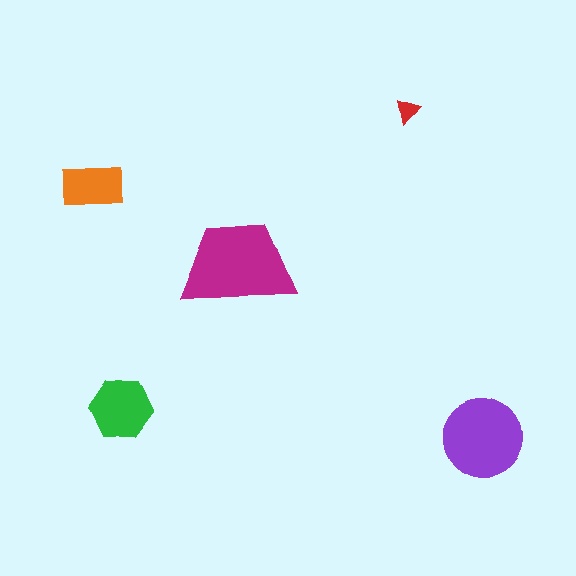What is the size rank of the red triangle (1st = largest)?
5th.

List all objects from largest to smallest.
The magenta trapezoid, the purple circle, the green hexagon, the orange rectangle, the red triangle.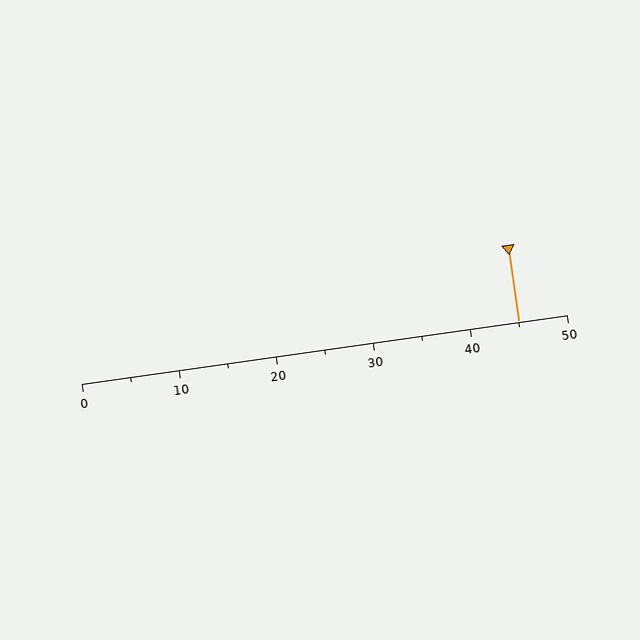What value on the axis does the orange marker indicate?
The marker indicates approximately 45.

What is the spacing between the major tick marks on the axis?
The major ticks are spaced 10 apart.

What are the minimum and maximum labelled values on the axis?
The axis runs from 0 to 50.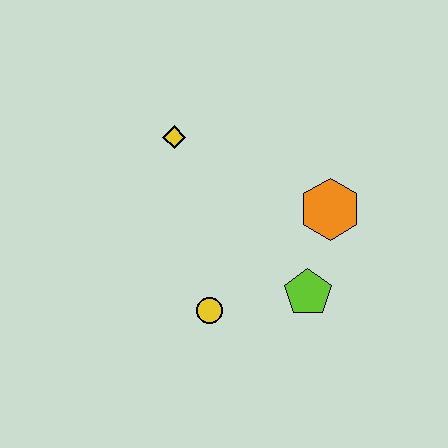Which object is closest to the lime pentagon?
The orange hexagon is closest to the lime pentagon.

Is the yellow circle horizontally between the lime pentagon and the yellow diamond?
Yes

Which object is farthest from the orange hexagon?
The yellow diamond is farthest from the orange hexagon.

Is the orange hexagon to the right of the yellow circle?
Yes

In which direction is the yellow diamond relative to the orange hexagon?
The yellow diamond is to the left of the orange hexagon.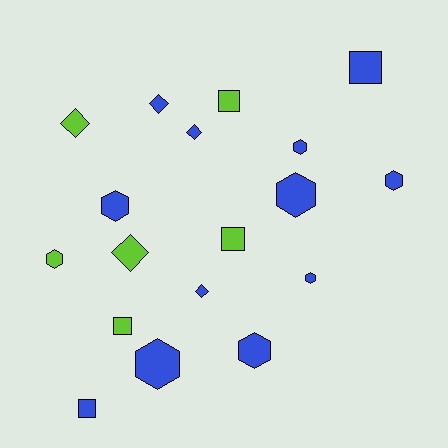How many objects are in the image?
There are 18 objects.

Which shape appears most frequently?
Hexagon, with 8 objects.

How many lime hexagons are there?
There is 1 lime hexagon.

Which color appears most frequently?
Blue, with 12 objects.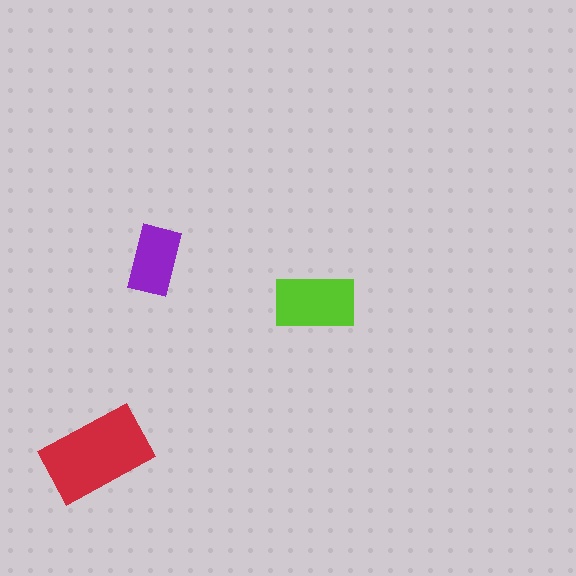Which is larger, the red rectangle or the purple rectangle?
The red one.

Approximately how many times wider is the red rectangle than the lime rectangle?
About 1.5 times wider.